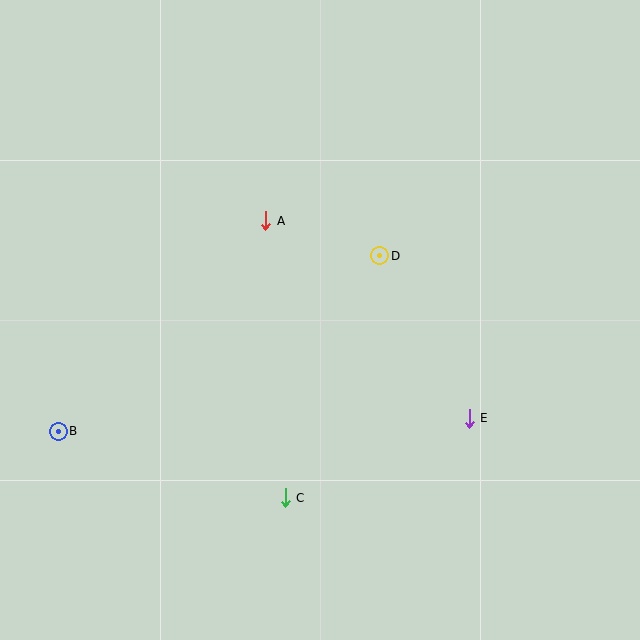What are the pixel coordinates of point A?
Point A is at (266, 221).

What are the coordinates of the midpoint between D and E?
The midpoint between D and E is at (424, 337).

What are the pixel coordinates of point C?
Point C is at (285, 498).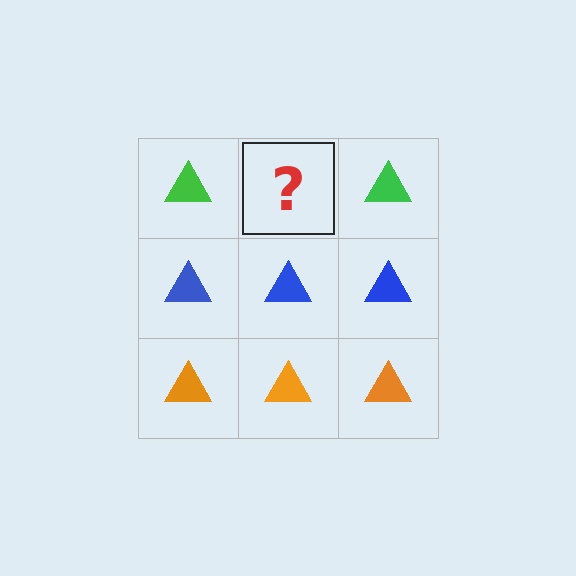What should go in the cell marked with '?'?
The missing cell should contain a green triangle.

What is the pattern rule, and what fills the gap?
The rule is that each row has a consistent color. The gap should be filled with a green triangle.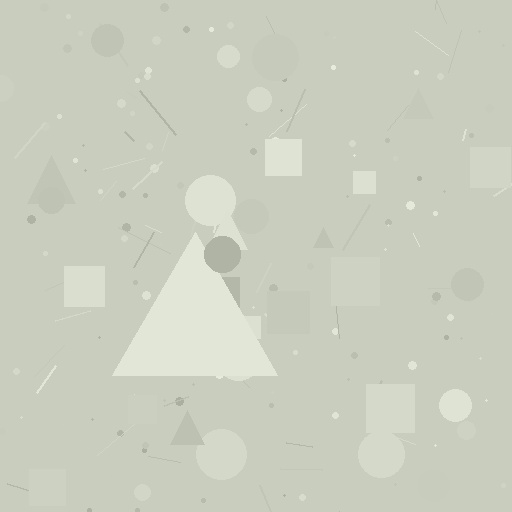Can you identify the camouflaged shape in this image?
The camouflaged shape is a triangle.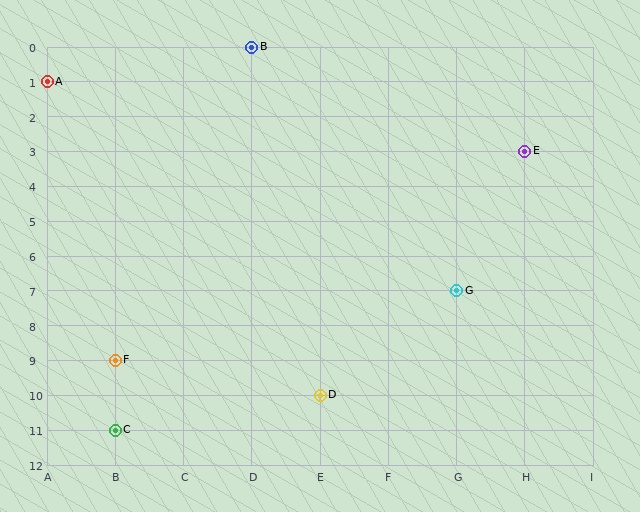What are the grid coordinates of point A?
Point A is at grid coordinates (A, 1).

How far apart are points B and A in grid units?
Points B and A are 3 columns and 1 row apart (about 3.2 grid units diagonally).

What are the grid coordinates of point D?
Point D is at grid coordinates (E, 10).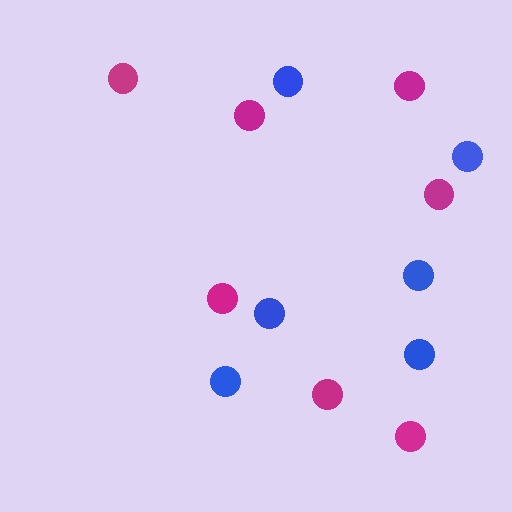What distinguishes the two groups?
There are 2 groups: one group of blue circles (6) and one group of magenta circles (7).